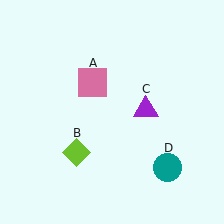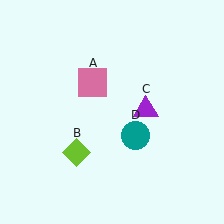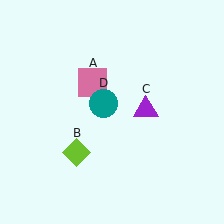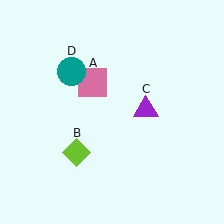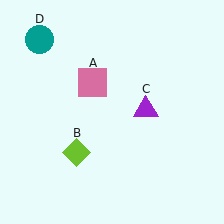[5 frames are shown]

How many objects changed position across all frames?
1 object changed position: teal circle (object D).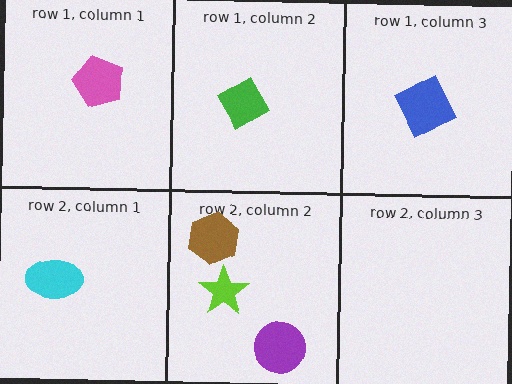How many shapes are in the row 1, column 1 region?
1.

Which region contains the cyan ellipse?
The row 2, column 1 region.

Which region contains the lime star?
The row 2, column 2 region.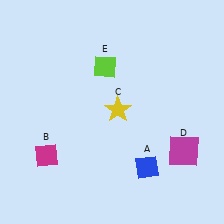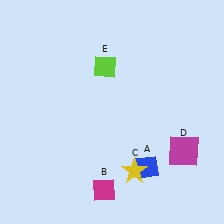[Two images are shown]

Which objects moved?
The objects that moved are: the magenta diamond (B), the yellow star (C).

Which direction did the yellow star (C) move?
The yellow star (C) moved down.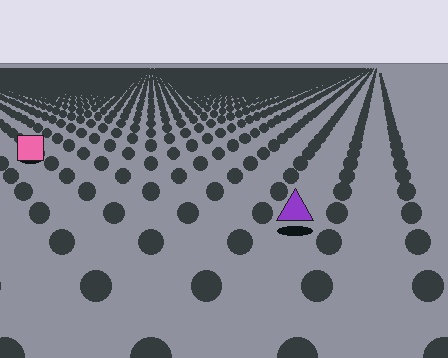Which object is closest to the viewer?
The purple triangle is closest. The texture marks near it are larger and more spread out.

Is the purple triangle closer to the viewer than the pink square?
Yes. The purple triangle is closer — you can tell from the texture gradient: the ground texture is coarser near it.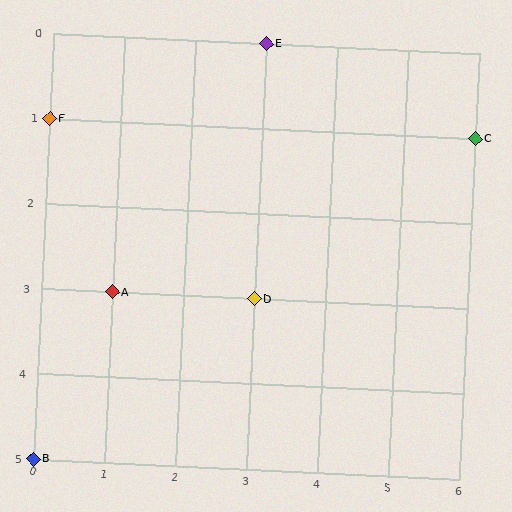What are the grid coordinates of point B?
Point B is at grid coordinates (0, 5).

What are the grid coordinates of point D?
Point D is at grid coordinates (3, 3).